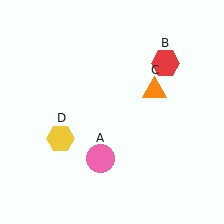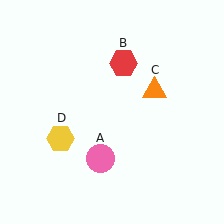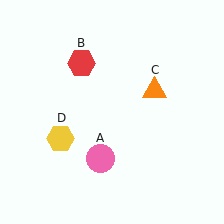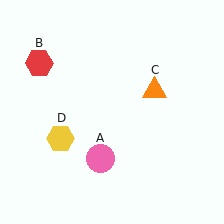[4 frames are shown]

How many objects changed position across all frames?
1 object changed position: red hexagon (object B).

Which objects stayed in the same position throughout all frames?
Pink circle (object A) and orange triangle (object C) and yellow hexagon (object D) remained stationary.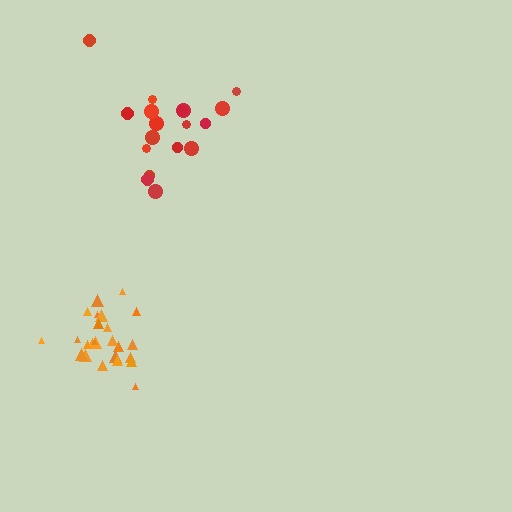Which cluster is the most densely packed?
Orange.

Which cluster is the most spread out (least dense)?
Red.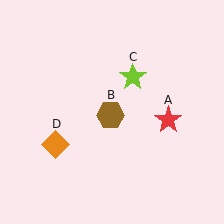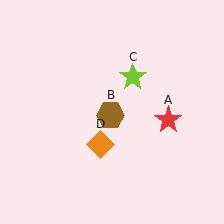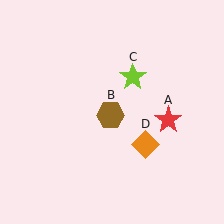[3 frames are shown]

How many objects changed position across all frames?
1 object changed position: orange diamond (object D).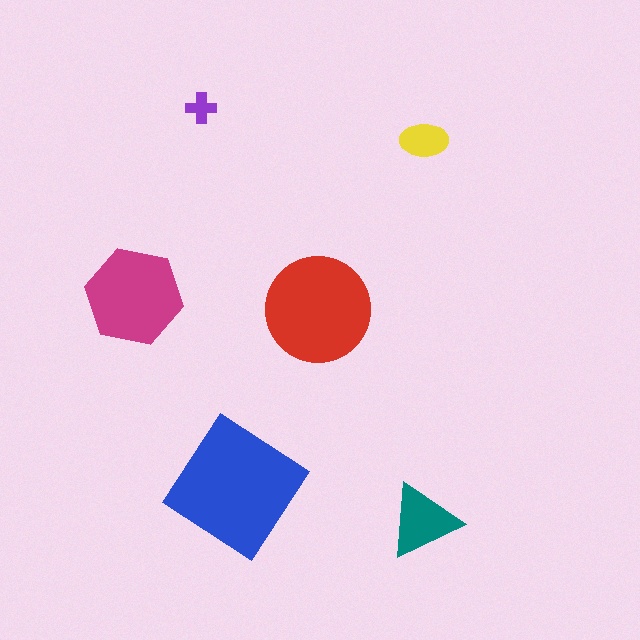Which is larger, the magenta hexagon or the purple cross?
The magenta hexagon.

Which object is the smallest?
The purple cross.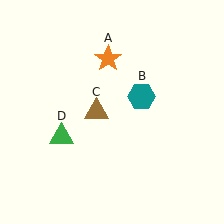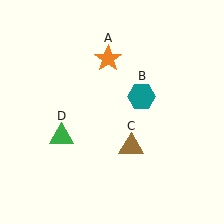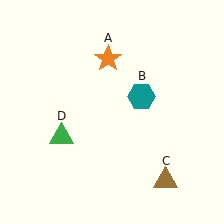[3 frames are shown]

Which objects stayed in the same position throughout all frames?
Orange star (object A) and teal hexagon (object B) and green triangle (object D) remained stationary.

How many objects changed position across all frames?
1 object changed position: brown triangle (object C).